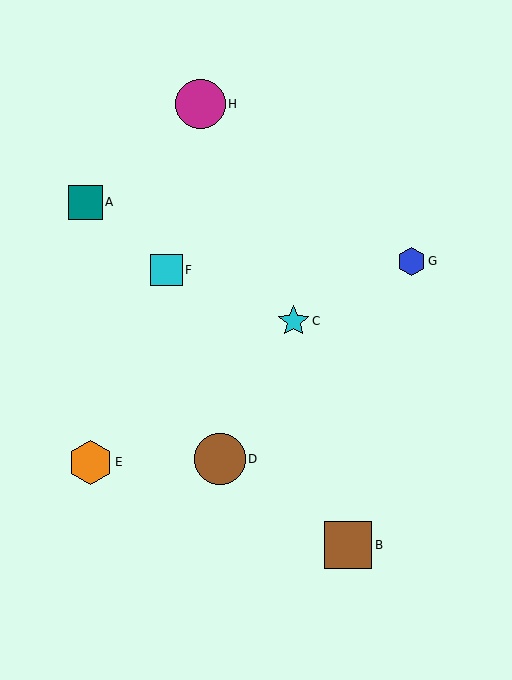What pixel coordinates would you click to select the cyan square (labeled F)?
Click at (167, 270) to select the cyan square F.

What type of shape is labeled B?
Shape B is a brown square.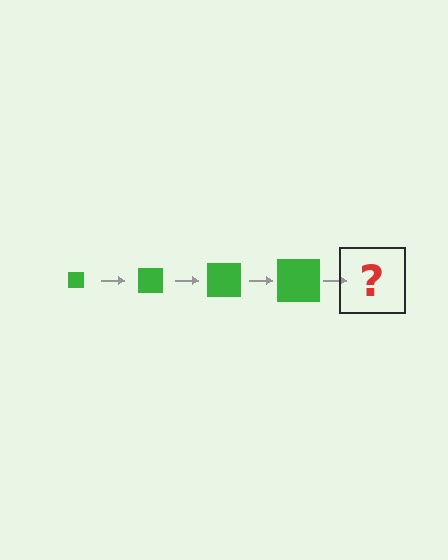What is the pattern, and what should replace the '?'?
The pattern is that the square gets progressively larger each step. The '?' should be a green square, larger than the previous one.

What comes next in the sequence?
The next element should be a green square, larger than the previous one.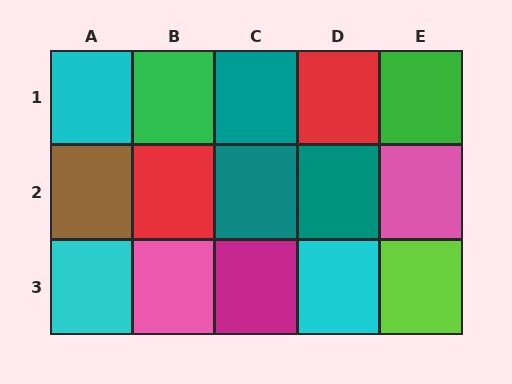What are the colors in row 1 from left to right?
Cyan, green, teal, red, green.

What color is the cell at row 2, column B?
Red.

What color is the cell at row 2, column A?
Brown.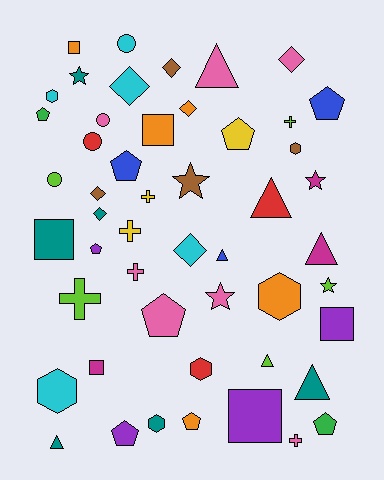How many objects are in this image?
There are 50 objects.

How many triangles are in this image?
There are 7 triangles.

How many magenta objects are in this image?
There are 3 magenta objects.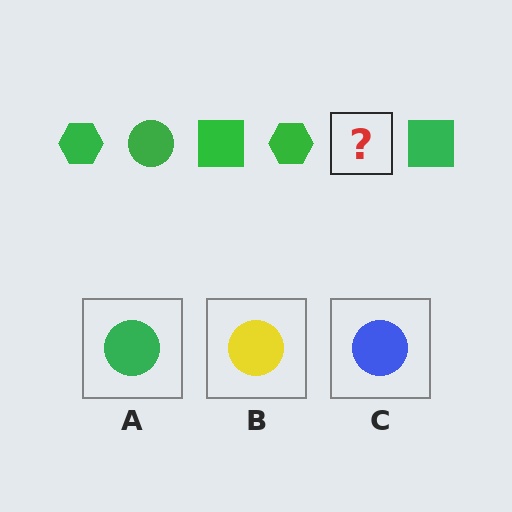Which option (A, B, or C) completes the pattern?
A.